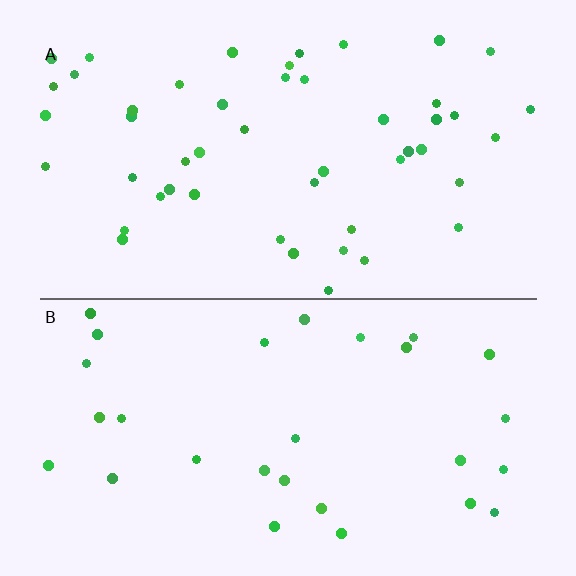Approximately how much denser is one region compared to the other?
Approximately 1.7× — region A over region B.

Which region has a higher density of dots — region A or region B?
A (the top).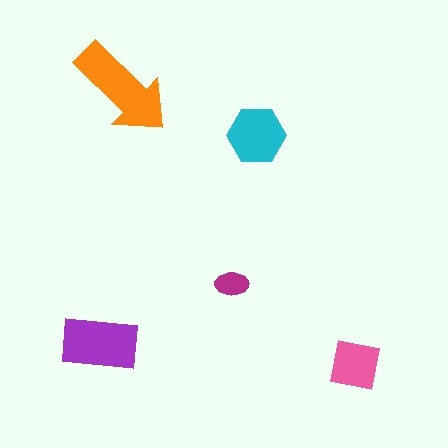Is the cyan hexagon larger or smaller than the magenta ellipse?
Larger.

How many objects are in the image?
There are 5 objects in the image.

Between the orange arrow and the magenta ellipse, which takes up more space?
The orange arrow.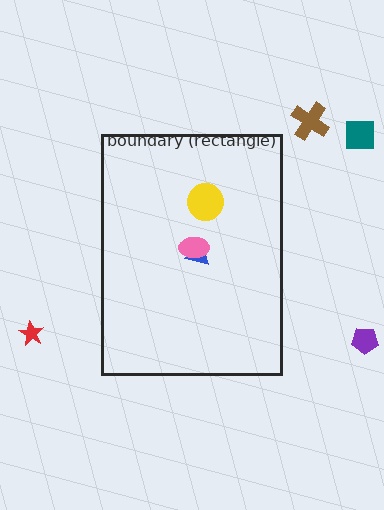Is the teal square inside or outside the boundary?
Outside.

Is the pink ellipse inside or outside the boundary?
Inside.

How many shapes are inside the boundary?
3 inside, 4 outside.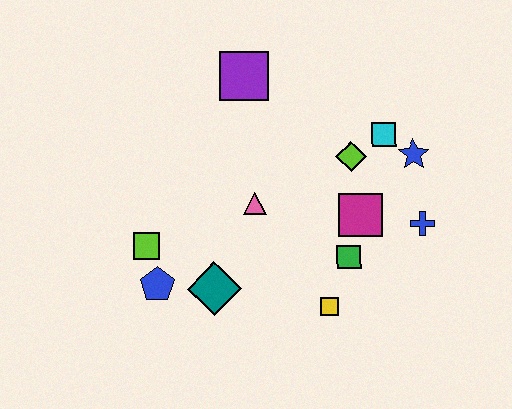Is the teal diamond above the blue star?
No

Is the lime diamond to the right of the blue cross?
No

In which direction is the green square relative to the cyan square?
The green square is below the cyan square.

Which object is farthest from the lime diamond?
The blue pentagon is farthest from the lime diamond.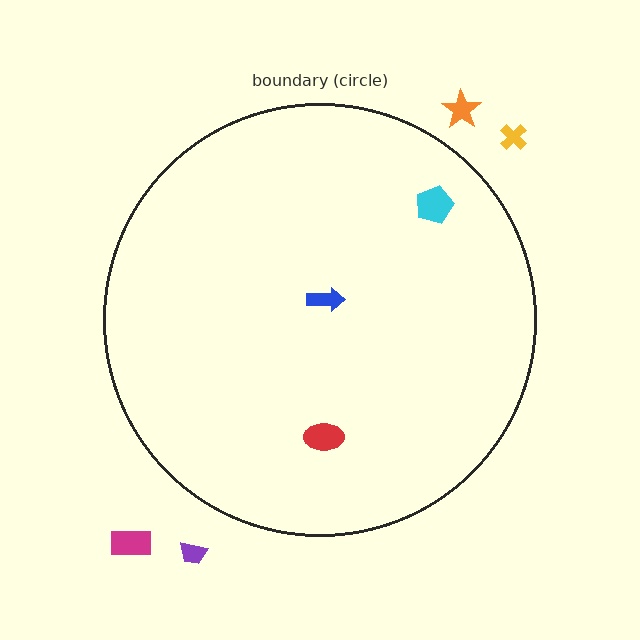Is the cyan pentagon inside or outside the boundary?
Inside.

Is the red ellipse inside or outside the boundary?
Inside.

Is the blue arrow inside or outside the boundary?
Inside.